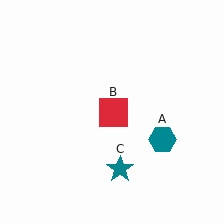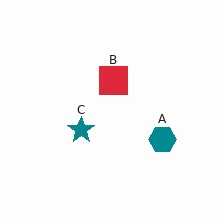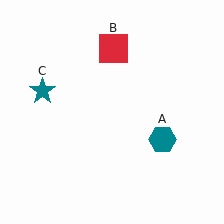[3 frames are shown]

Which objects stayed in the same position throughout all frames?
Teal hexagon (object A) remained stationary.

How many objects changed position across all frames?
2 objects changed position: red square (object B), teal star (object C).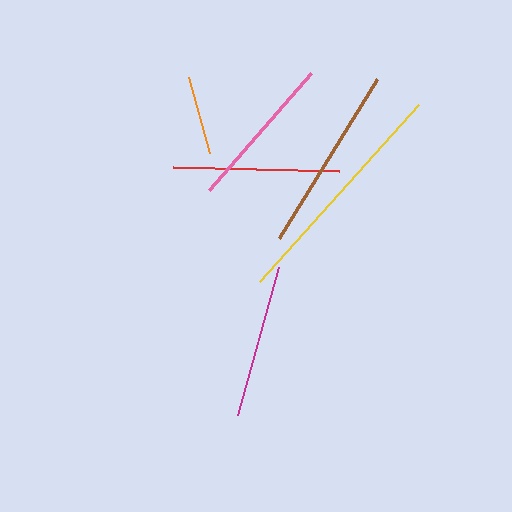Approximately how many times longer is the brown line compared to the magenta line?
The brown line is approximately 1.2 times the length of the magenta line.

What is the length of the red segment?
The red segment is approximately 166 pixels long.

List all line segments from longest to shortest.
From longest to shortest: yellow, brown, red, pink, magenta, orange.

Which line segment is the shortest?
The orange line is the shortest at approximately 79 pixels.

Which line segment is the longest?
The yellow line is the longest at approximately 238 pixels.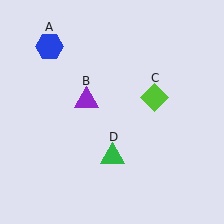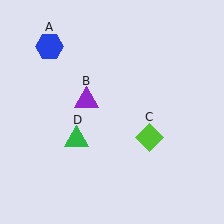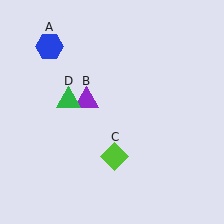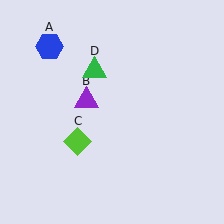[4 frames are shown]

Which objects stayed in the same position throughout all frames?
Blue hexagon (object A) and purple triangle (object B) remained stationary.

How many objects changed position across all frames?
2 objects changed position: lime diamond (object C), green triangle (object D).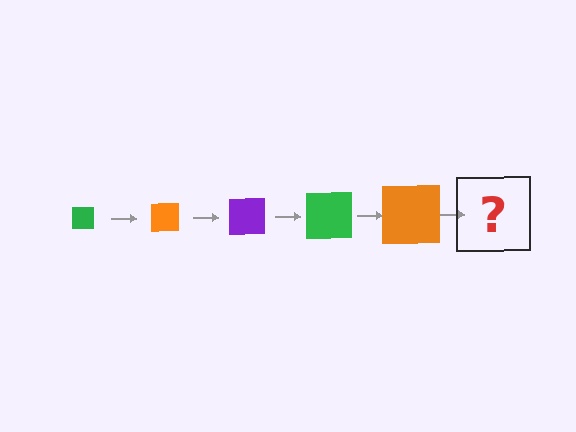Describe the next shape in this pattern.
It should be a purple square, larger than the previous one.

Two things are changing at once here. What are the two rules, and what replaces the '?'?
The two rules are that the square grows larger each step and the color cycles through green, orange, and purple. The '?' should be a purple square, larger than the previous one.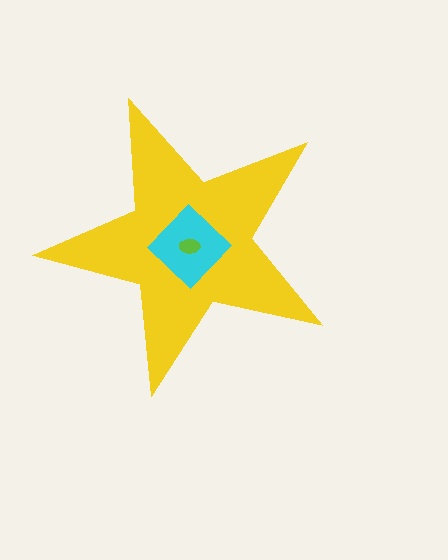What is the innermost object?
The lime ellipse.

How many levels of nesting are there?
3.